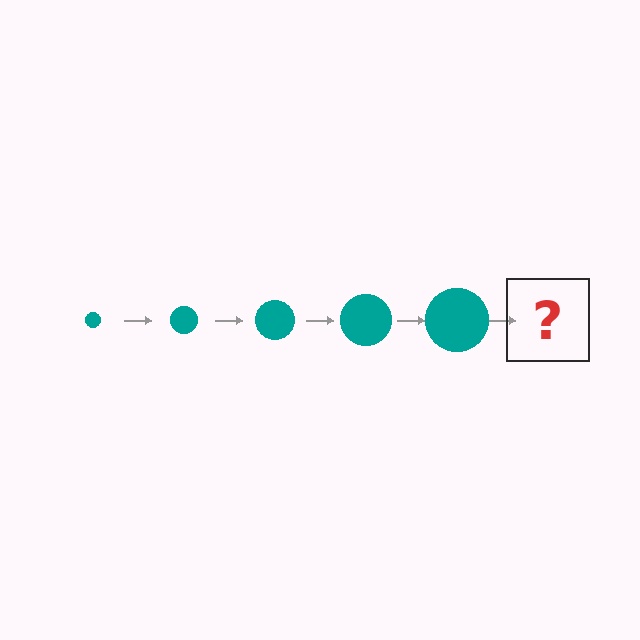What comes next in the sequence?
The next element should be a teal circle, larger than the previous one.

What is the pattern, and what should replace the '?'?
The pattern is that the circle gets progressively larger each step. The '?' should be a teal circle, larger than the previous one.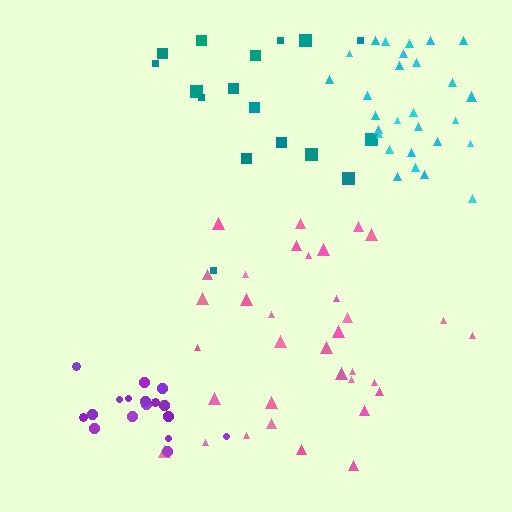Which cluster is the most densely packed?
Purple.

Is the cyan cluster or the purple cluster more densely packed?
Purple.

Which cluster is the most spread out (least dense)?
Teal.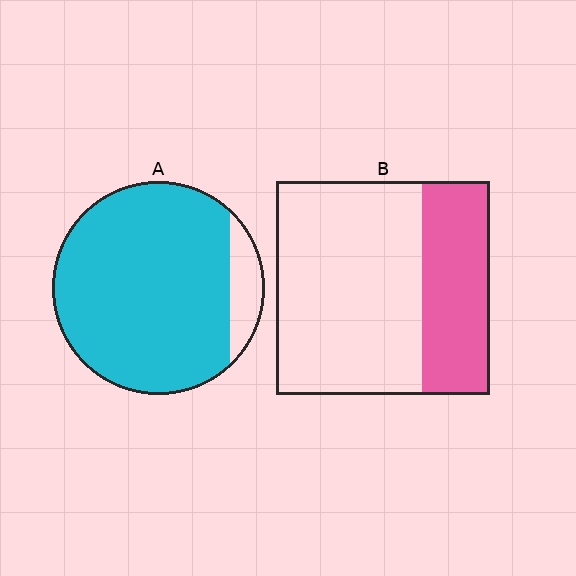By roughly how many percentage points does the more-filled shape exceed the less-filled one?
By roughly 55 percentage points (A over B).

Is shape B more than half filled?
No.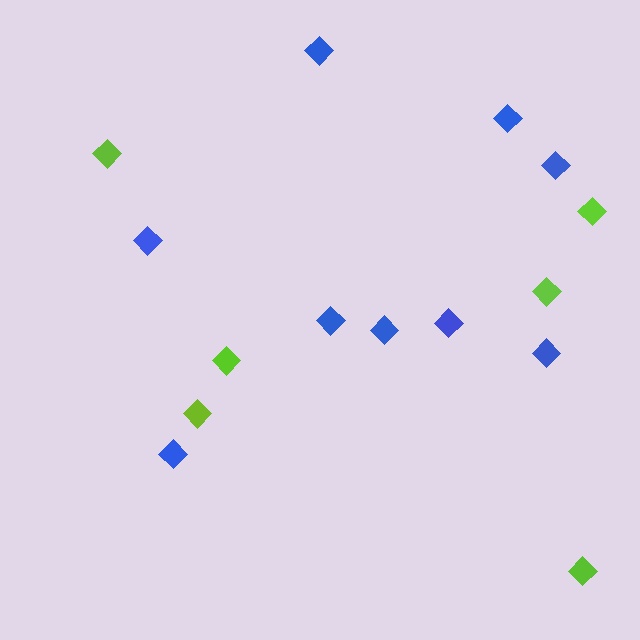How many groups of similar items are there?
There are 2 groups: one group of lime diamonds (6) and one group of blue diamonds (9).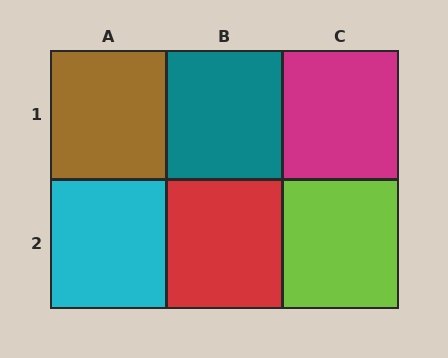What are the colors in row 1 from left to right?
Brown, teal, magenta.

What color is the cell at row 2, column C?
Lime.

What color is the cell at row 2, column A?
Cyan.